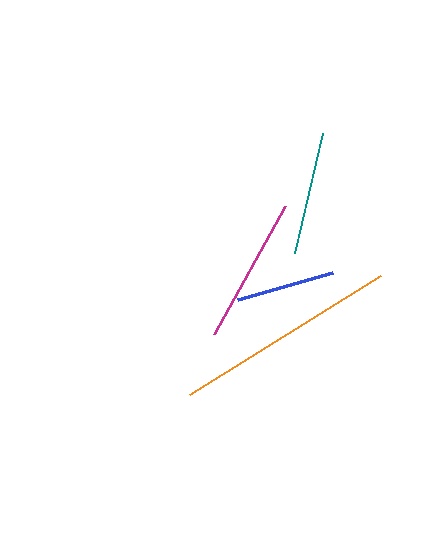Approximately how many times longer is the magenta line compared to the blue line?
The magenta line is approximately 1.5 times the length of the blue line.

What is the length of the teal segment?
The teal segment is approximately 123 pixels long.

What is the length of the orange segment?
The orange segment is approximately 225 pixels long.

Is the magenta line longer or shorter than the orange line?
The orange line is longer than the magenta line.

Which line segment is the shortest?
The blue line is the shortest at approximately 98 pixels.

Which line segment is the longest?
The orange line is the longest at approximately 225 pixels.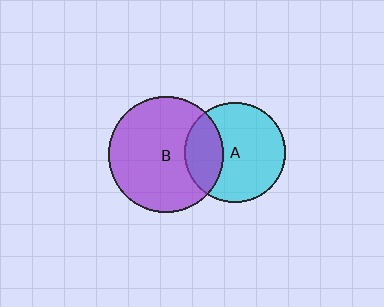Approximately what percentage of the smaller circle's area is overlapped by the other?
Approximately 30%.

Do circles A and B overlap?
Yes.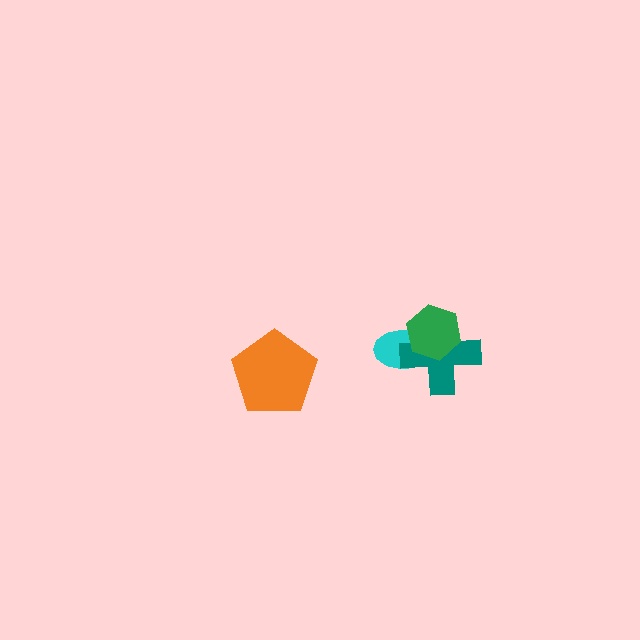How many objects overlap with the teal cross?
2 objects overlap with the teal cross.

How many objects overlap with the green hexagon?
2 objects overlap with the green hexagon.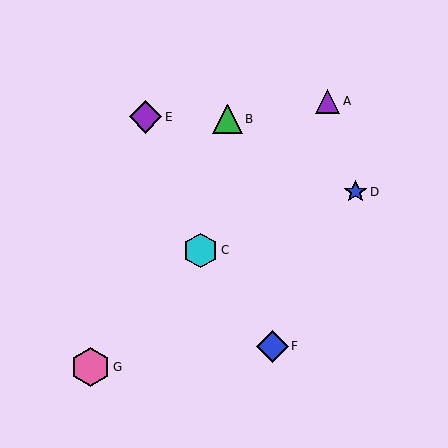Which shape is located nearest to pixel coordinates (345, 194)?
The blue star (labeled D) at (356, 192) is nearest to that location.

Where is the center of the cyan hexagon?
The center of the cyan hexagon is at (201, 250).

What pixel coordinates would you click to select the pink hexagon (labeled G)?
Click at (90, 367) to select the pink hexagon G.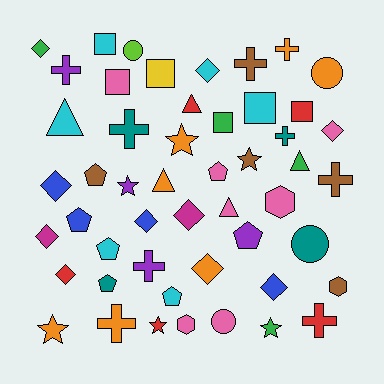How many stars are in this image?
There are 6 stars.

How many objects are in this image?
There are 50 objects.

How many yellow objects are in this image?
There is 1 yellow object.